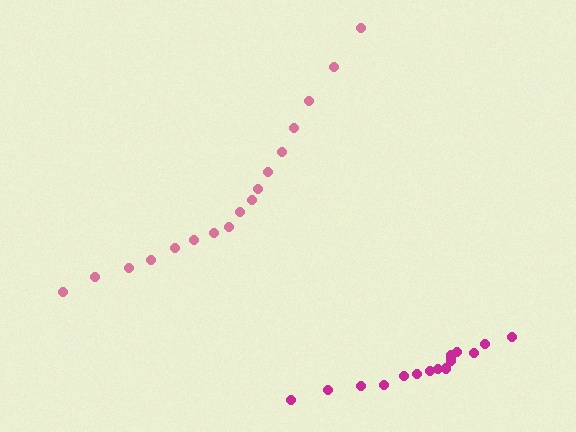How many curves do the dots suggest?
There are 2 distinct paths.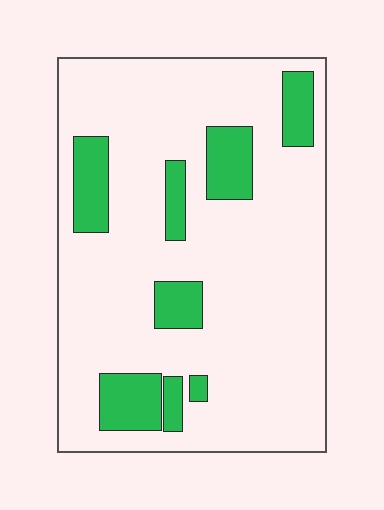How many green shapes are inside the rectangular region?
8.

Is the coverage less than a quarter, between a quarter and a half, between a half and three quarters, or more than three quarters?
Less than a quarter.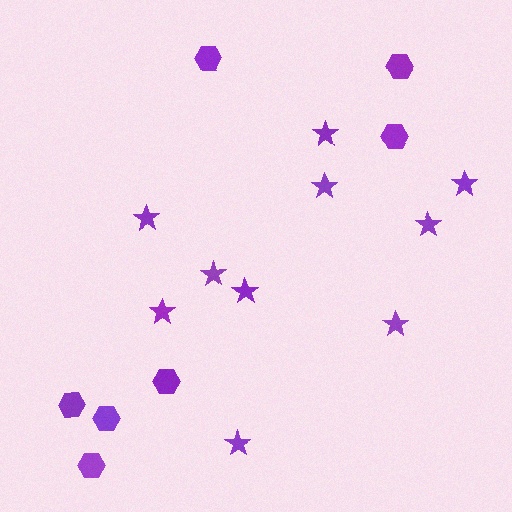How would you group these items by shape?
There are 2 groups: one group of stars (10) and one group of hexagons (7).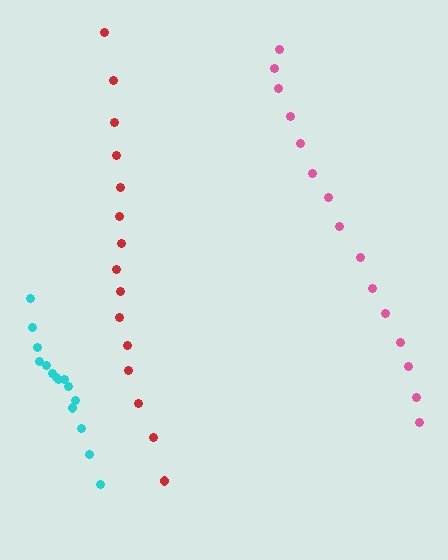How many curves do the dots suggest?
There are 3 distinct paths.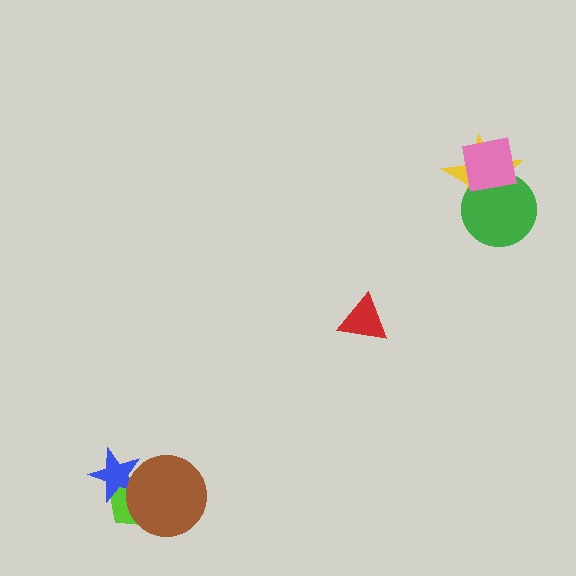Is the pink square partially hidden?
No, no other shape covers it.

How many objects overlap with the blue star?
2 objects overlap with the blue star.